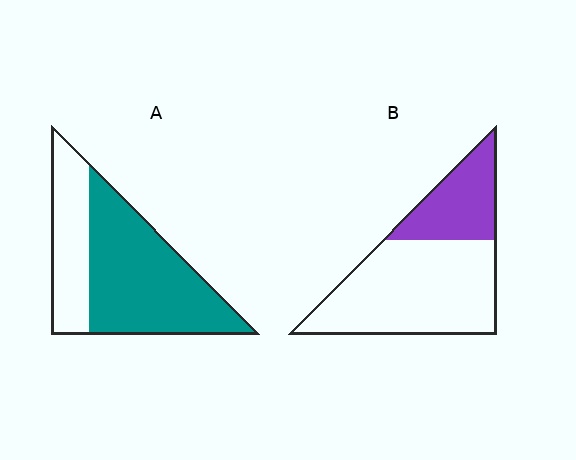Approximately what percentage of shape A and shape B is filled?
A is approximately 65% and B is approximately 30%.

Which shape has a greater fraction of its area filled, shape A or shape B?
Shape A.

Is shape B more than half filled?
No.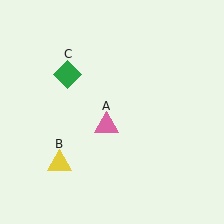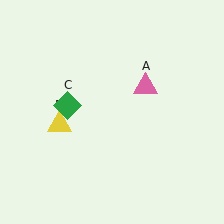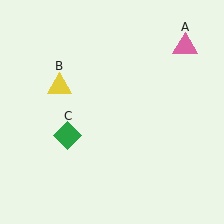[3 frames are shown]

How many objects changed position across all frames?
3 objects changed position: pink triangle (object A), yellow triangle (object B), green diamond (object C).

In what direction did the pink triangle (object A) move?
The pink triangle (object A) moved up and to the right.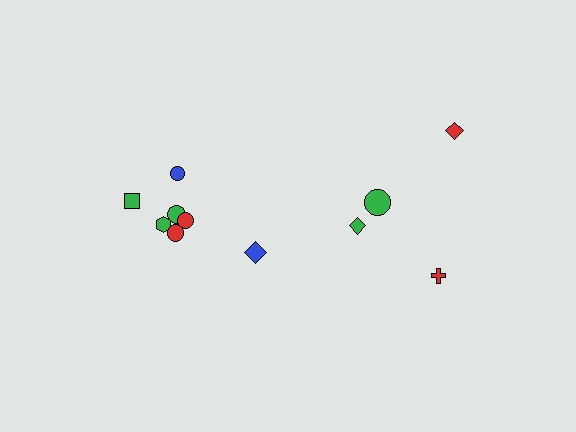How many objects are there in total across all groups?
There are 11 objects.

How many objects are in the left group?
There are 7 objects.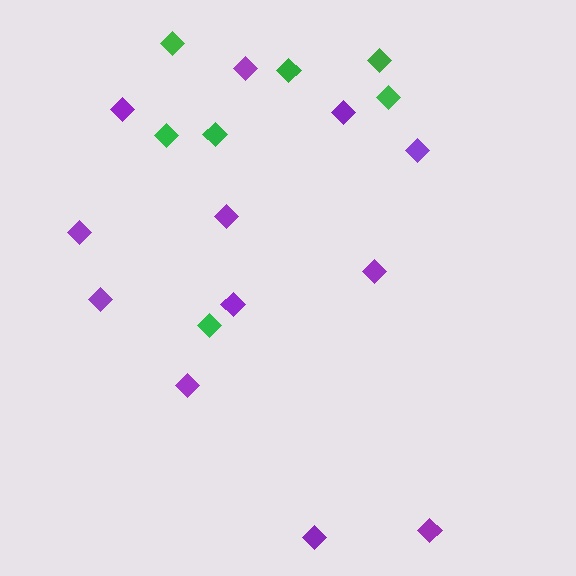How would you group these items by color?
There are 2 groups: one group of green diamonds (7) and one group of purple diamonds (12).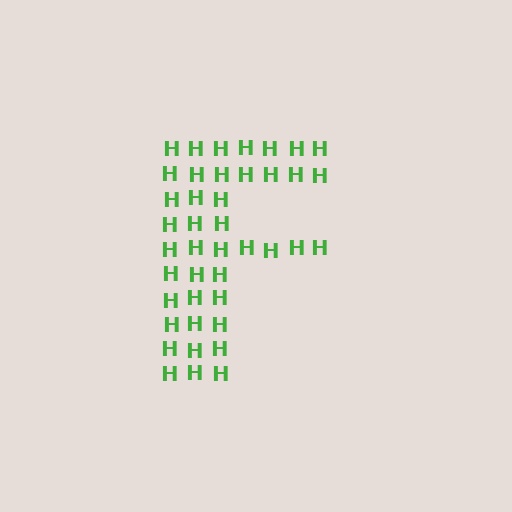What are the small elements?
The small elements are letter H's.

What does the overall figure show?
The overall figure shows the letter F.